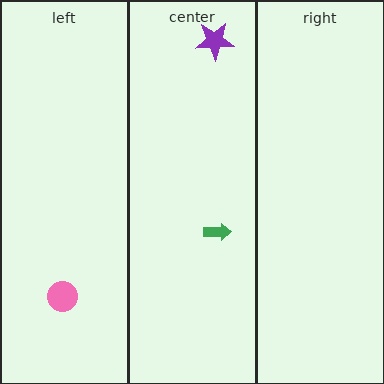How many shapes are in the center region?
2.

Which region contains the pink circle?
The left region.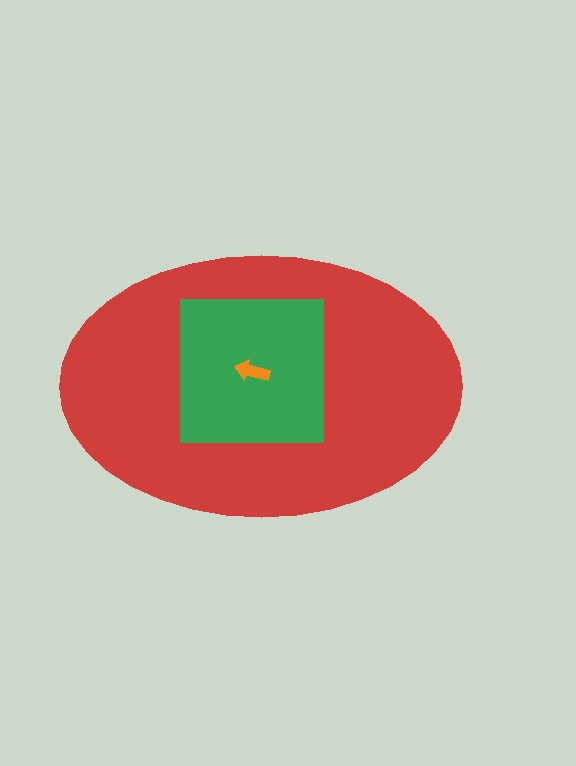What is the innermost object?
The orange arrow.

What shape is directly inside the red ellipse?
The green square.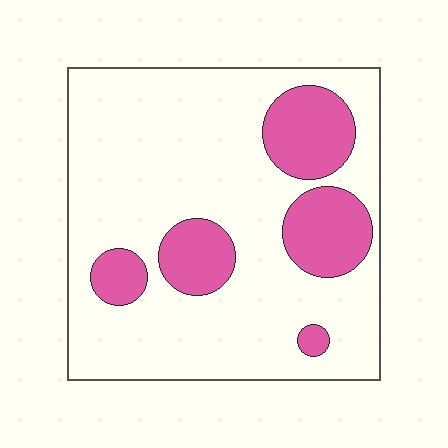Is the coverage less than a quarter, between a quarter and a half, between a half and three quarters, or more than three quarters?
Less than a quarter.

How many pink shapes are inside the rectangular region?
5.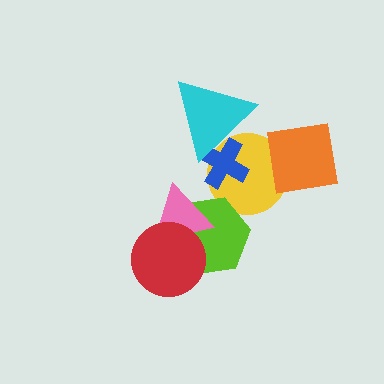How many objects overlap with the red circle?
2 objects overlap with the red circle.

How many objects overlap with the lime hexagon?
3 objects overlap with the lime hexagon.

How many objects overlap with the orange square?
1 object overlaps with the orange square.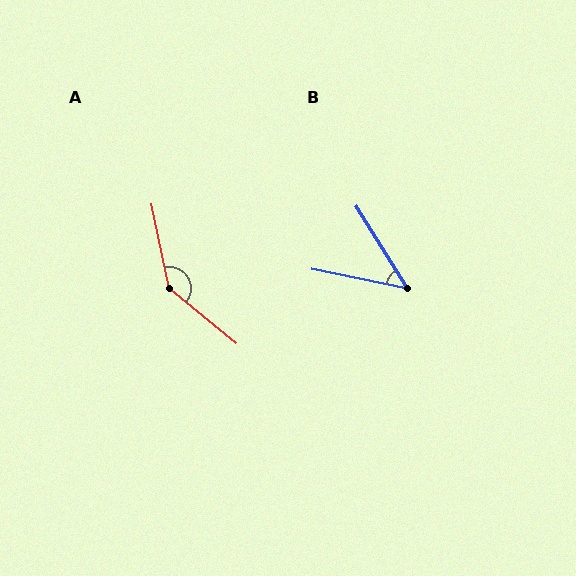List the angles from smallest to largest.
B (46°), A (141°).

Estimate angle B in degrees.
Approximately 46 degrees.